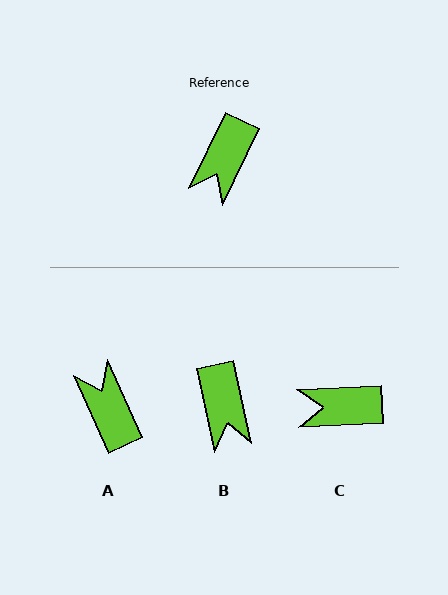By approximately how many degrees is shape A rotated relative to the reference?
Approximately 130 degrees clockwise.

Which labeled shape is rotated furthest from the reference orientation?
A, about 130 degrees away.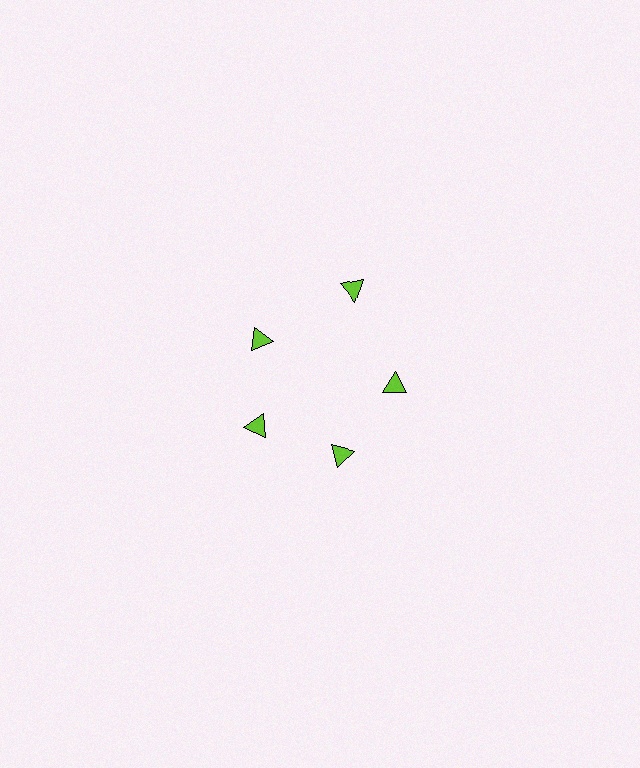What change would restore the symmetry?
The symmetry would be restored by moving it inward, back onto the ring so that all 5 triangles sit at equal angles and equal distance from the center.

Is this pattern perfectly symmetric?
No. The 5 lime triangles are arranged in a ring, but one element near the 1 o'clock position is pushed outward from the center, breaking the 5-fold rotational symmetry.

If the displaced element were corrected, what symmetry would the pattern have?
It would have 5-fold rotational symmetry — the pattern would map onto itself every 72 degrees.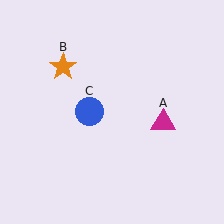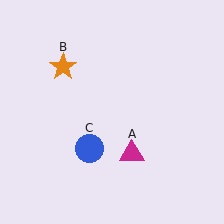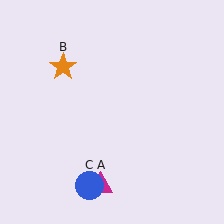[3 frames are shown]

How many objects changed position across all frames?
2 objects changed position: magenta triangle (object A), blue circle (object C).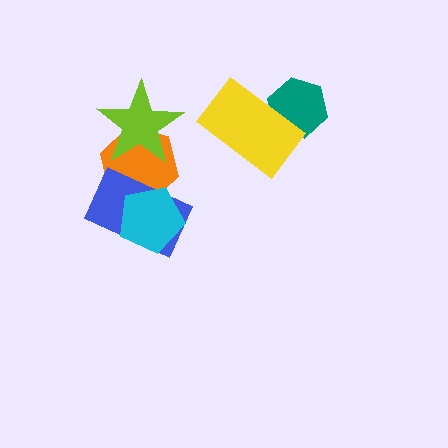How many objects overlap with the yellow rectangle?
1 object overlaps with the yellow rectangle.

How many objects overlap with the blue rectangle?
2 objects overlap with the blue rectangle.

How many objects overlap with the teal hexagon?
1 object overlaps with the teal hexagon.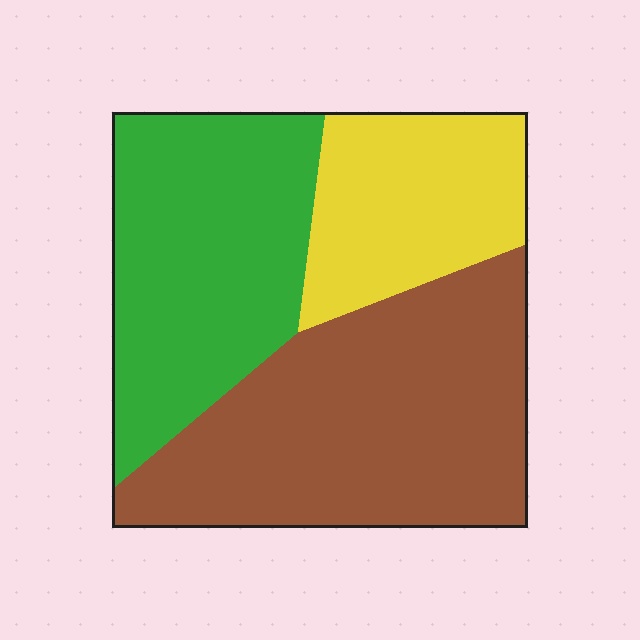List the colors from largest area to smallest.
From largest to smallest: brown, green, yellow.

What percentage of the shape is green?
Green takes up between a quarter and a half of the shape.